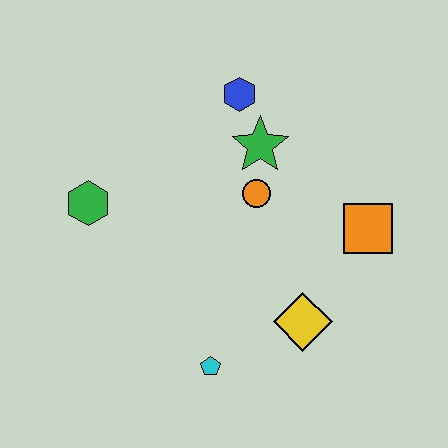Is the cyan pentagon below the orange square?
Yes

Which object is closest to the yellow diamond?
The cyan pentagon is closest to the yellow diamond.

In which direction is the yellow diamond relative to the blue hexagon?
The yellow diamond is below the blue hexagon.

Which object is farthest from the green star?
The cyan pentagon is farthest from the green star.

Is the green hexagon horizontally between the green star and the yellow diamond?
No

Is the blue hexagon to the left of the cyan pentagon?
No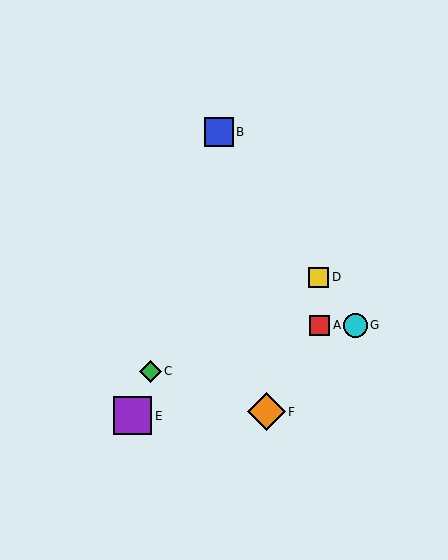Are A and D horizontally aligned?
No, A is at y≈325 and D is at y≈277.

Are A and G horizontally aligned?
Yes, both are at y≈325.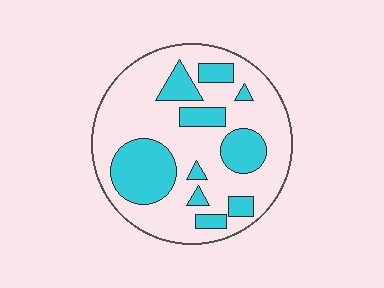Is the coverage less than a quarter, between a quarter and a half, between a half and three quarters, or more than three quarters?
Between a quarter and a half.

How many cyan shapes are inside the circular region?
10.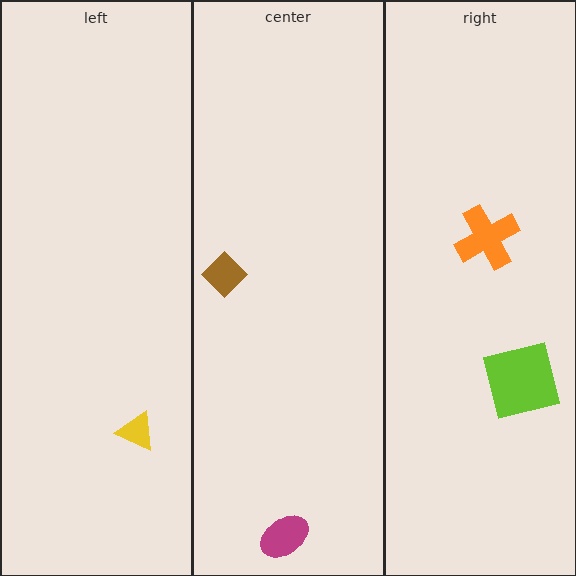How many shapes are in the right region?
2.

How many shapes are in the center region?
2.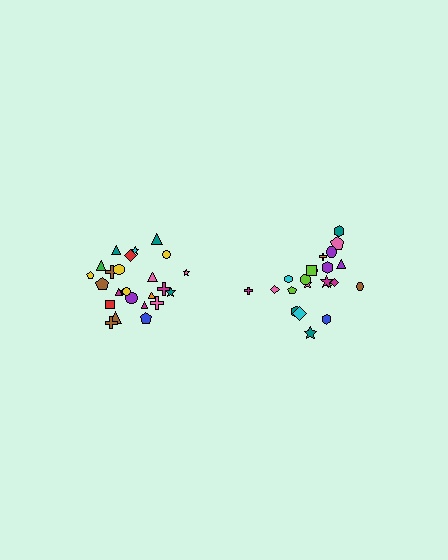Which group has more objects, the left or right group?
The left group.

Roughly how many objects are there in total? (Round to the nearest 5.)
Roughly 45 objects in total.